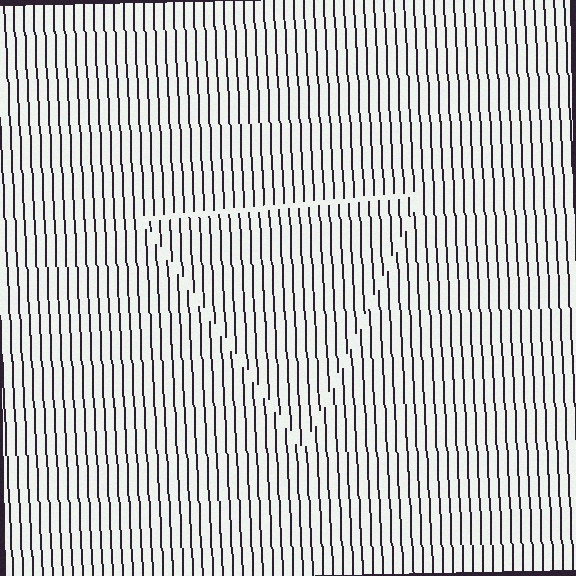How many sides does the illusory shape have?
3 sides — the line-ends trace a triangle.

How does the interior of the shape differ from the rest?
The interior of the shape contains the same grating, shifted by half a period — the contour is defined by the phase discontinuity where line-ends from the inner and outer gratings abut.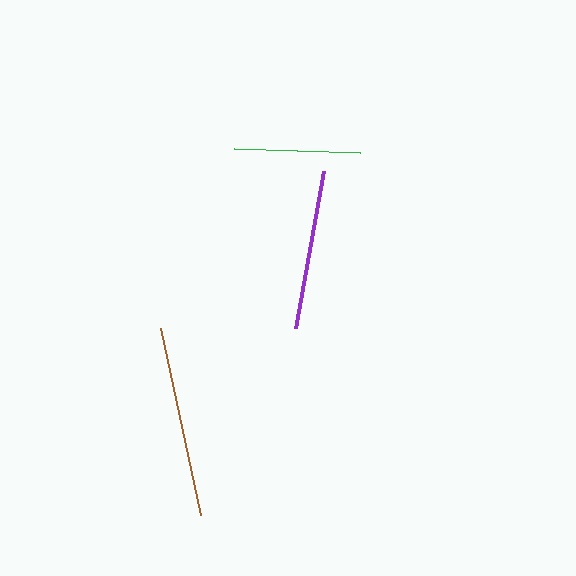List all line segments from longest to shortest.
From longest to shortest: brown, purple, green.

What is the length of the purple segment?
The purple segment is approximately 159 pixels long.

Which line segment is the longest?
The brown line is the longest at approximately 192 pixels.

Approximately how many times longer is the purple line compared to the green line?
The purple line is approximately 1.3 times the length of the green line.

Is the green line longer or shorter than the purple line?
The purple line is longer than the green line.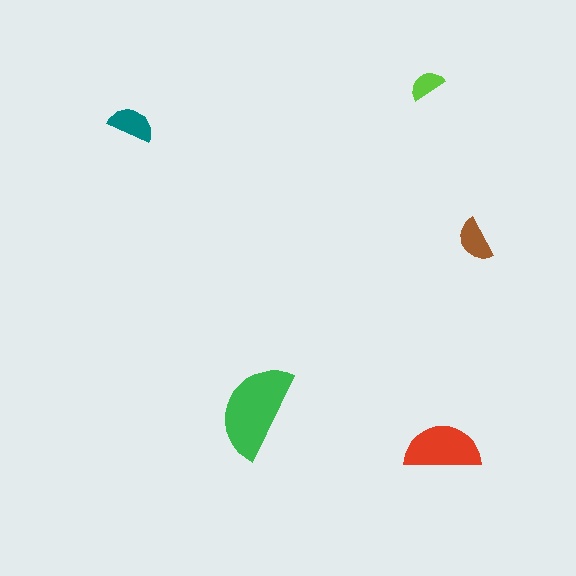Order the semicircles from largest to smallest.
the green one, the red one, the teal one, the brown one, the lime one.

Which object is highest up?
The lime semicircle is topmost.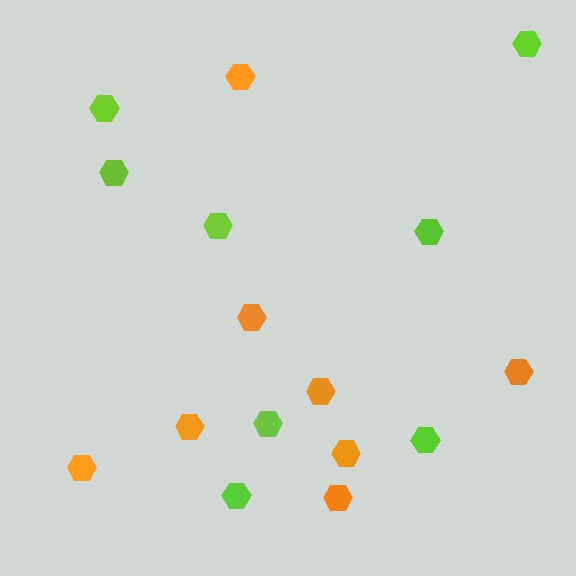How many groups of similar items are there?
There are 2 groups: one group of lime hexagons (8) and one group of orange hexagons (8).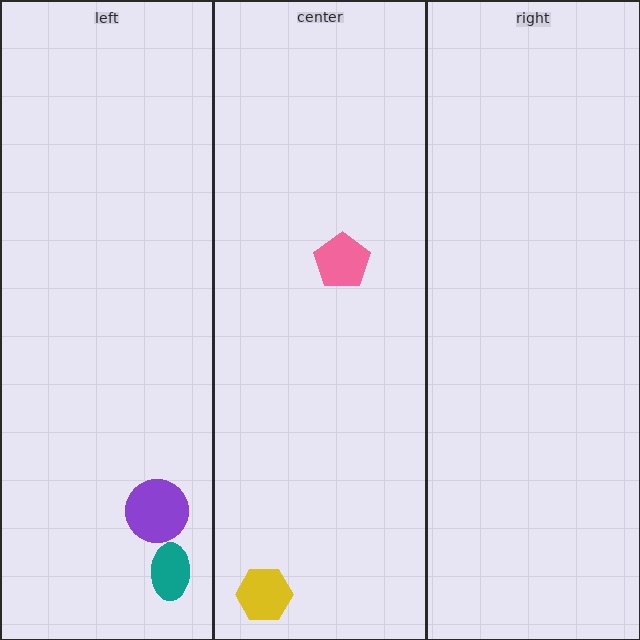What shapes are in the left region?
The teal ellipse, the purple circle.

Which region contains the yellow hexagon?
The center region.